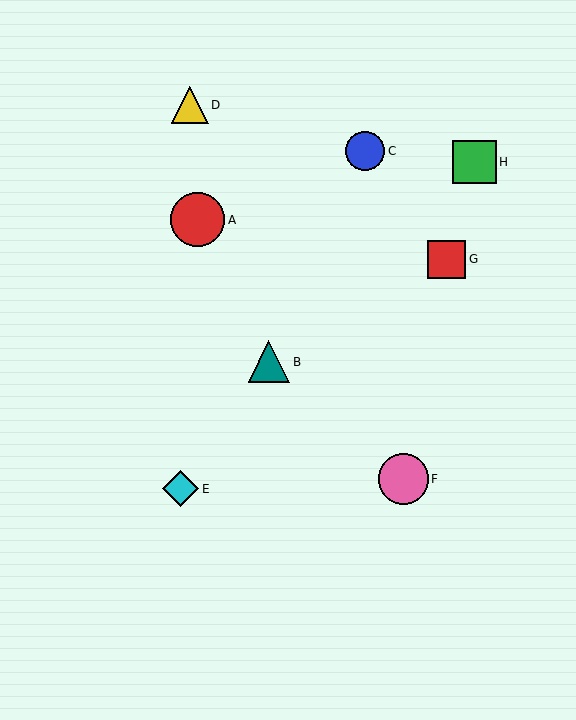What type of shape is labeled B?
Shape B is a teal triangle.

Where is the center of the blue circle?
The center of the blue circle is at (365, 151).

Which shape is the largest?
The red circle (labeled A) is the largest.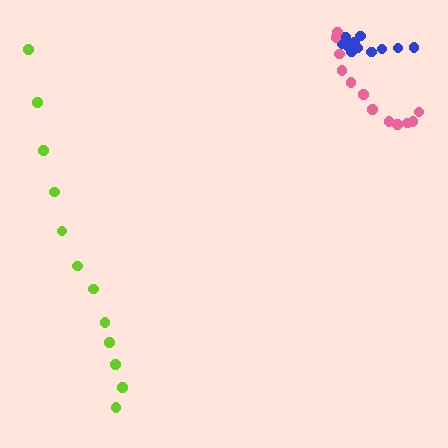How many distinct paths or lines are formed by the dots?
There are 3 distinct paths.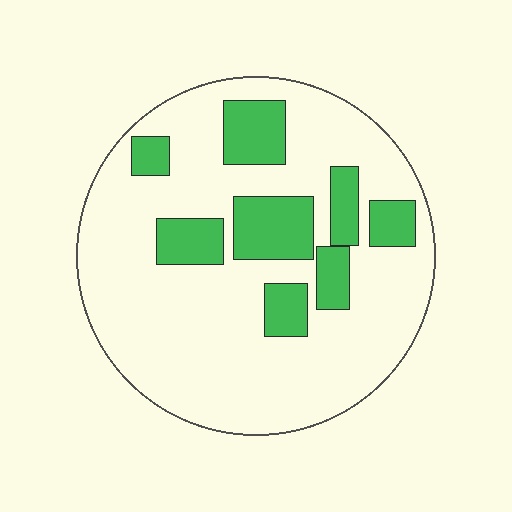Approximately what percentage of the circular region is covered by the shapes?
Approximately 25%.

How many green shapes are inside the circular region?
8.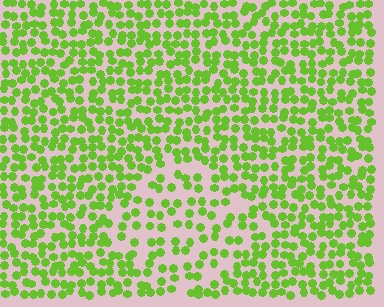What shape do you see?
I see a diamond.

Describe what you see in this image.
The image contains small lime elements arranged at two different densities. A diamond-shaped region is visible where the elements are less densely packed than the surrounding area.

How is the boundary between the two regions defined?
The boundary is defined by a change in element density (approximately 1.8x ratio). All elements are the same color, size, and shape.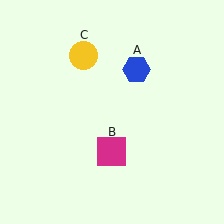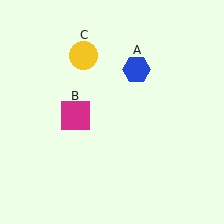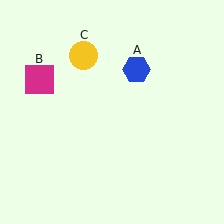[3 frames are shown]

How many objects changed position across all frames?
1 object changed position: magenta square (object B).